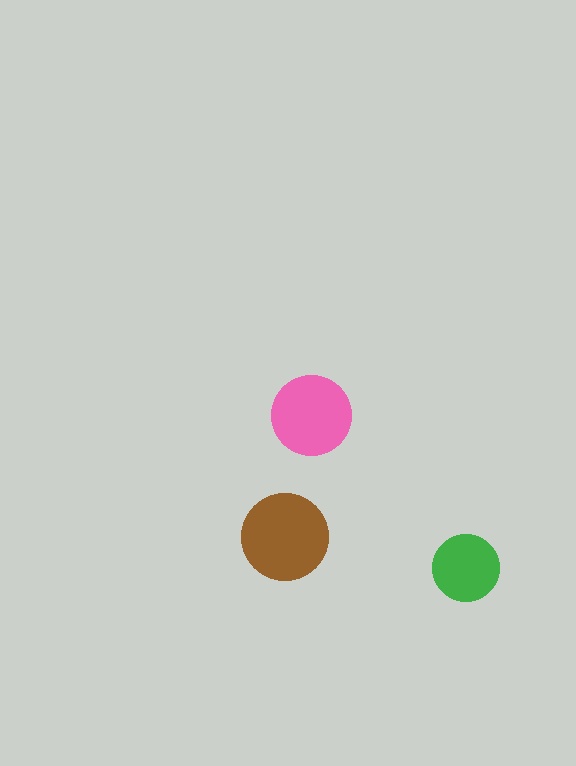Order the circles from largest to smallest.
the brown one, the pink one, the green one.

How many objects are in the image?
There are 3 objects in the image.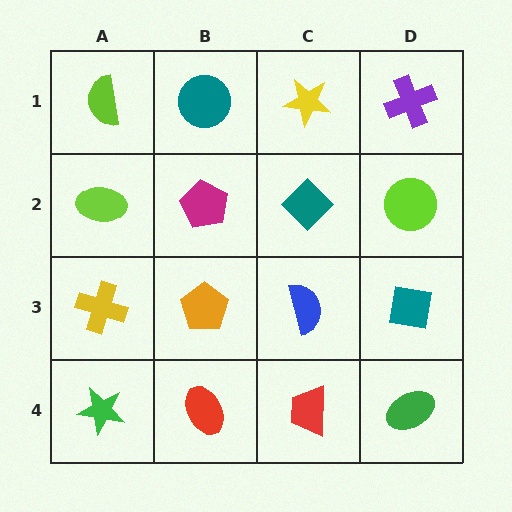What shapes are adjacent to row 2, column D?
A purple cross (row 1, column D), a teal square (row 3, column D), a teal diamond (row 2, column C).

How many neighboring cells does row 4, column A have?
2.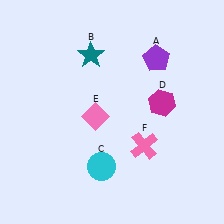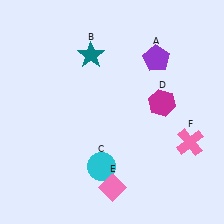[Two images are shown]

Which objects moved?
The objects that moved are: the pink diamond (E), the pink cross (F).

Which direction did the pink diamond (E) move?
The pink diamond (E) moved down.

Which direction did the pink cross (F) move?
The pink cross (F) moved right.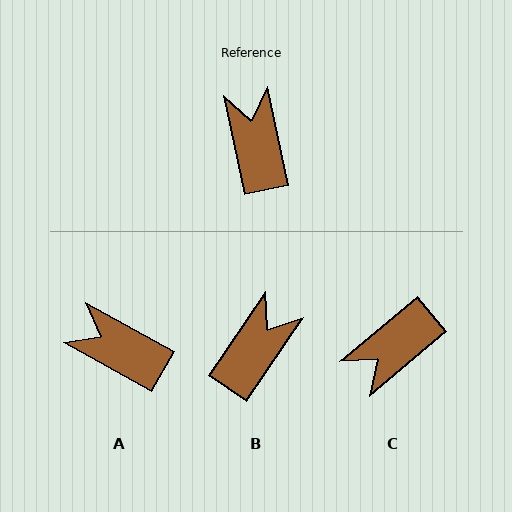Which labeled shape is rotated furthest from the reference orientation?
C, about 118 degrees away.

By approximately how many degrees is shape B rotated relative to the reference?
Approximately 47 degrees clockwise.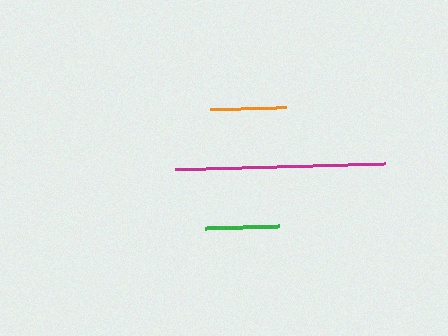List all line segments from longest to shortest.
From longest to shortest: magenta, orange, green.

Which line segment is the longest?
The magenta line is the longest at approximately 210 pixels.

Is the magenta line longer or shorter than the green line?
The magenta line is longer than the green line.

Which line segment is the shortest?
The green line is the shortest at approximately 74 pixels.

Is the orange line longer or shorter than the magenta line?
The magenta line is longer than the orange line.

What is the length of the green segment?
The green segment is approximately 74 pixels long.